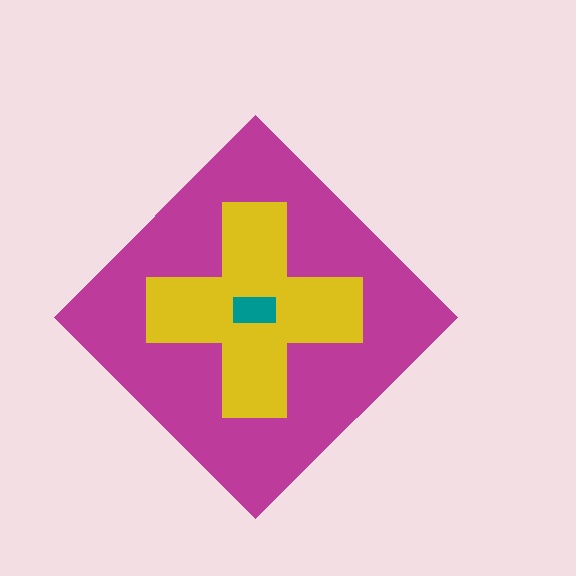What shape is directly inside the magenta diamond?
The yellow cross.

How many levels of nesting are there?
3.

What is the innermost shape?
The teal rectangle.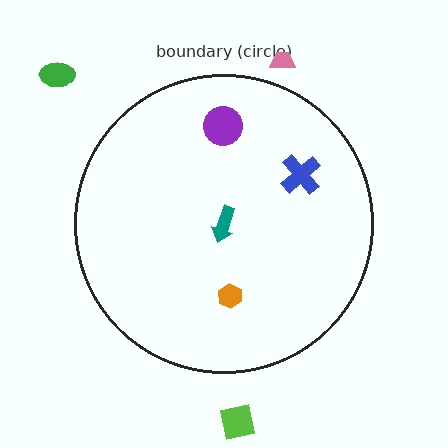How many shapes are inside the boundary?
4 inside, 3 outside.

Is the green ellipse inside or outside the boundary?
Outside.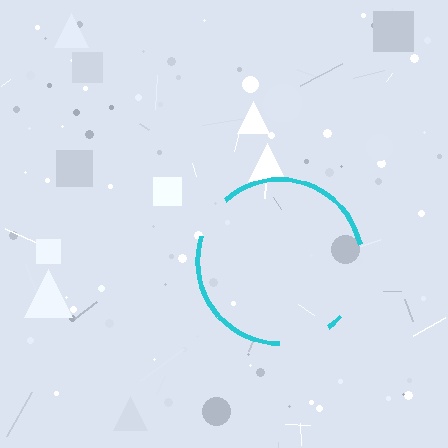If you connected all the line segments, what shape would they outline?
They would outline a circle.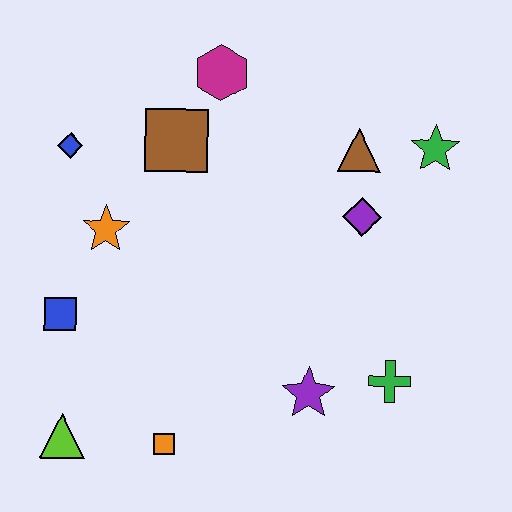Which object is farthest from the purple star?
The blue diamond is farthest from the purple star.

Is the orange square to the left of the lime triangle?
No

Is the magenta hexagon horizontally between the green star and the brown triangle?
No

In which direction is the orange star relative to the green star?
The orange star is to the left of the green star.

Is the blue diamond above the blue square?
Yes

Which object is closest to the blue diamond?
The orange star is closest to the blue diamond.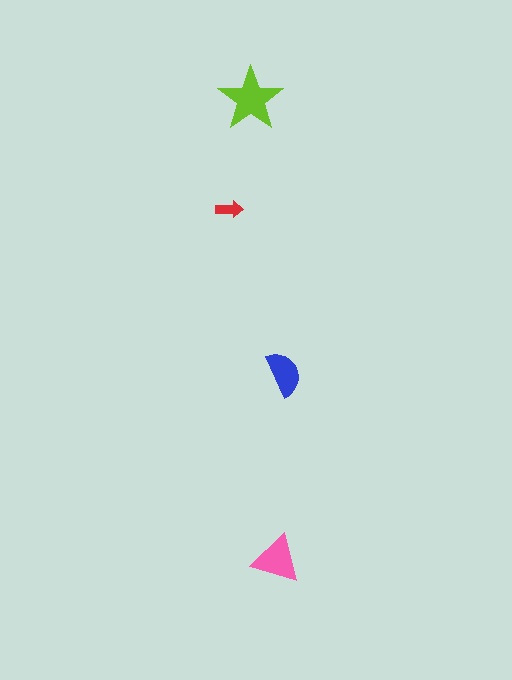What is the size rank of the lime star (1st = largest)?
1st.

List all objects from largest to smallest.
The lime star, the pink triangle, the blue semicircle, the red arrow.